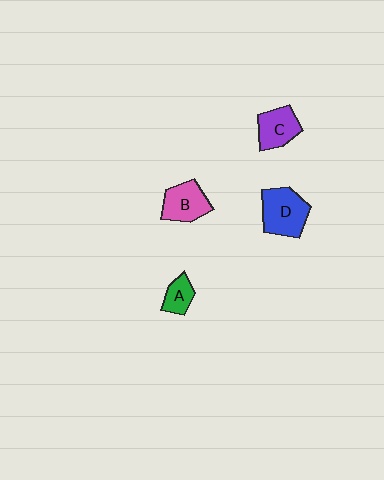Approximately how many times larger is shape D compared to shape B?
Approximately 1.2 times.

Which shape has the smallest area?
Shape A (green).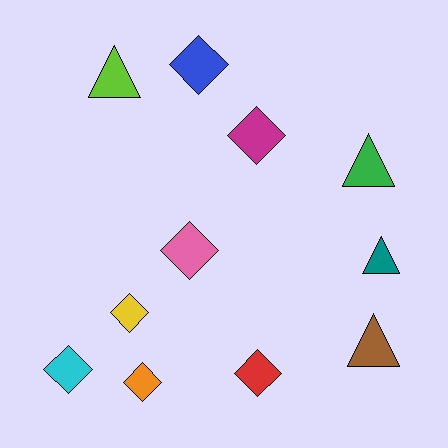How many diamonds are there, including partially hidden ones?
There are 7 diamonds.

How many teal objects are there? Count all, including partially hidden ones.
There is 1 teal object.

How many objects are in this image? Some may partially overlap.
There are 11 objects.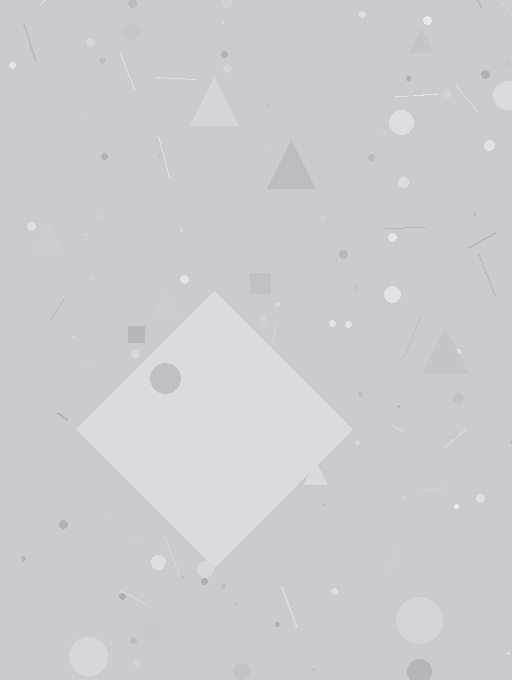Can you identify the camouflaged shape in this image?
The camouflaged shape is a diamond.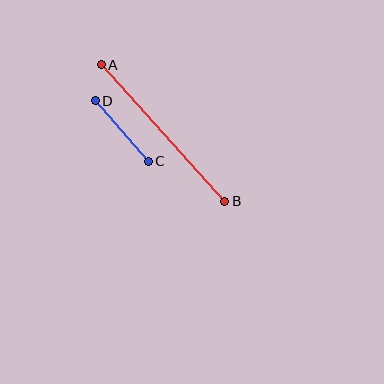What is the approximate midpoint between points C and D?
The midpoint is at approximately (122, 131) pixels.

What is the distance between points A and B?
The distance is approximately 184 pixels.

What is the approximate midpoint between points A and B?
The midpoint is at approximately (163, 133) pixels.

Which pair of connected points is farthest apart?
Points A and B are farthest apart.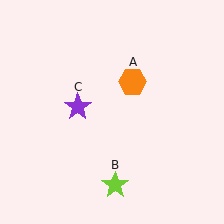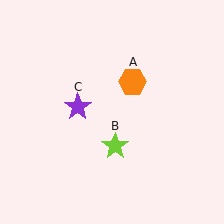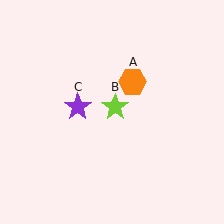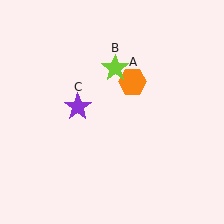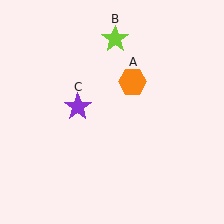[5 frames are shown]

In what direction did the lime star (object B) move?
The lime star (object B) moved up.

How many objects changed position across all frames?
1 object changed position: lime star (object B).